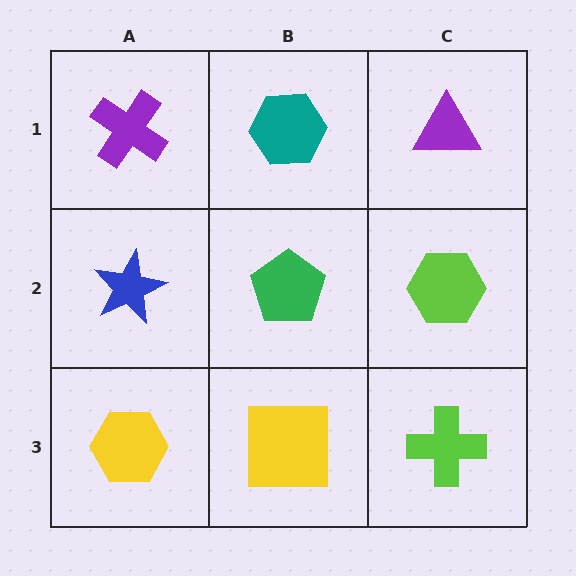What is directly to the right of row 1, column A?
A teal hexagon.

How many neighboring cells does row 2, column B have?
4.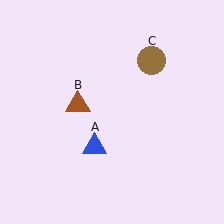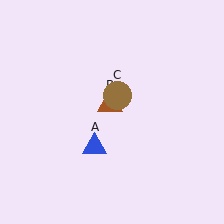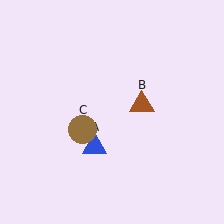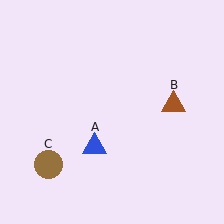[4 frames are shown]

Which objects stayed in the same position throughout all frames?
Blue triangle (object A) remained stationary.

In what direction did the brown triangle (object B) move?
The brown triangle (object B) moved right.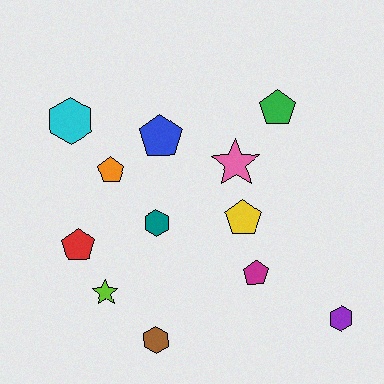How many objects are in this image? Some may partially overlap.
There are 12 objects.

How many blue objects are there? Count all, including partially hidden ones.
There is 1 blue object.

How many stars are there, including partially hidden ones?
There are 2 stars.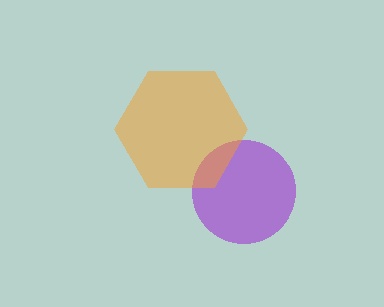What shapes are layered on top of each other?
The layered shapes are: a purple circle, an orange hexagon.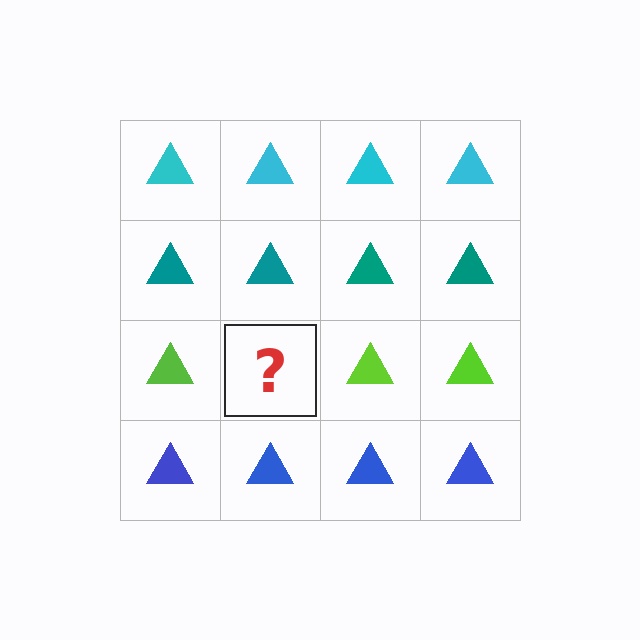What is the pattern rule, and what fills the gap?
The rule is that each row has a consistent color. The gap should be filled with a lime triangle.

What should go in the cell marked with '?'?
The missing cell should contain a lime triangle.